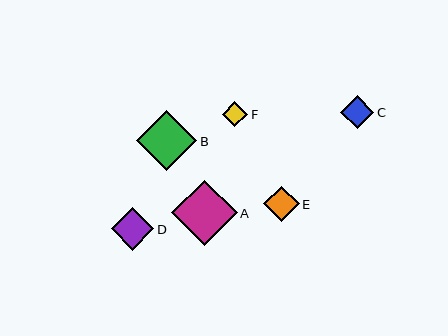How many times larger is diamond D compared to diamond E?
Diamond D is approximately 1.2 times the size of diamond E.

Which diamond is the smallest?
Diamond F is the smallest with a size of approximately 25 pixels.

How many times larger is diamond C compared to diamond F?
Diamond C is approximately 1.3 times the size of diamond F.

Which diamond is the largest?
Diamond A is the largest with a size of approximately 65 pixels.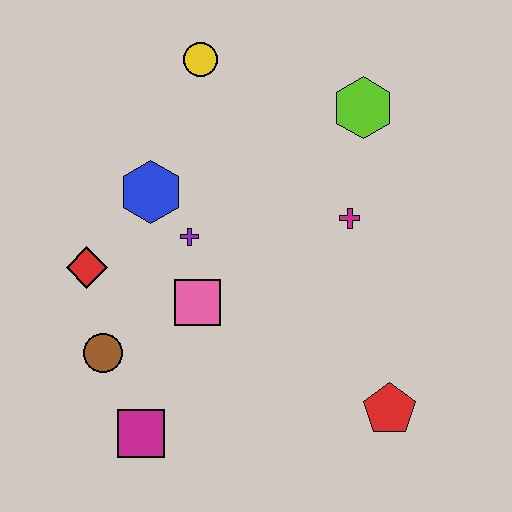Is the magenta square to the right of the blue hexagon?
No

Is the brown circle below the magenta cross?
Yes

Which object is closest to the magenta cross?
The lime hexagon is closest to the magenta cross.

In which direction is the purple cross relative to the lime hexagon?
The purple cross is to the left of the lime hexagon.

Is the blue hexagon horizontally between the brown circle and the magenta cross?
Yes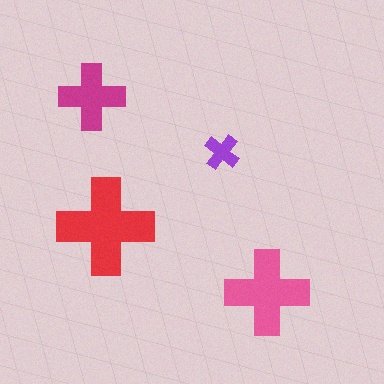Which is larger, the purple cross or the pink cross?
The pink one.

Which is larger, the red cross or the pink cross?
The red one.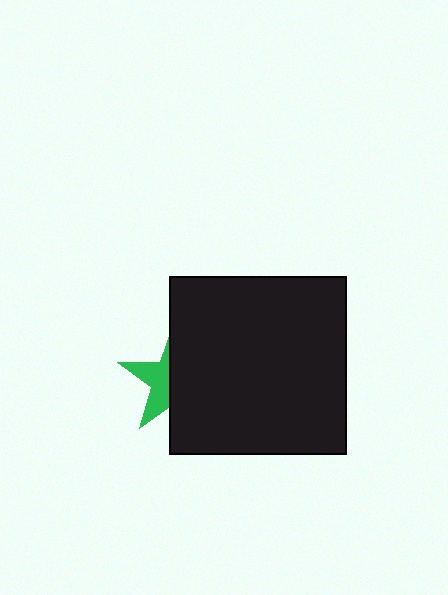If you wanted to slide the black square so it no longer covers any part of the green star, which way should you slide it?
Slide it right — that is the most direct way to separate the two shapes.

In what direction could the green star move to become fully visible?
The green star could move left. That would shift it out from behind the black square entirely.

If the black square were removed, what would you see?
You would see the complete green star.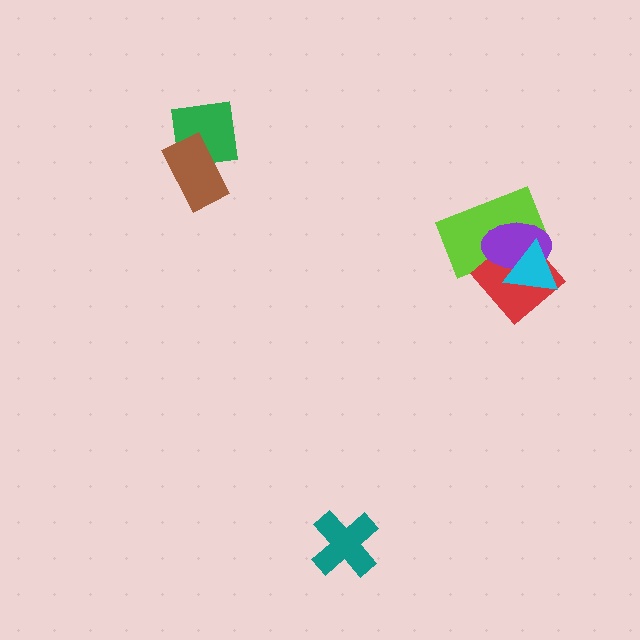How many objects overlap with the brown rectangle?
1 object overlaps with the brown rectangle.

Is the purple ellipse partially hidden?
Yes, it is partially covered by another shape.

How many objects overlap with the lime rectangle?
3 objects overlap with the lime rectangle.